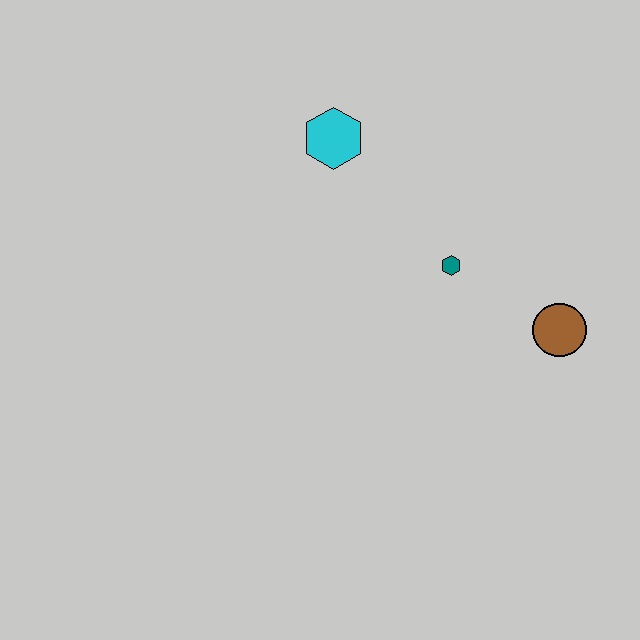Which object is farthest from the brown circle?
The cyan hexagon is farthest from the brown circle.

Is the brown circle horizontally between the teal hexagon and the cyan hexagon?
No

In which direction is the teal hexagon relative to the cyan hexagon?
The teal hexagon is below the cyan hexagon.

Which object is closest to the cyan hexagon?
The teal hexagon is closest to the cyan hexagon.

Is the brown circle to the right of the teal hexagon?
Yes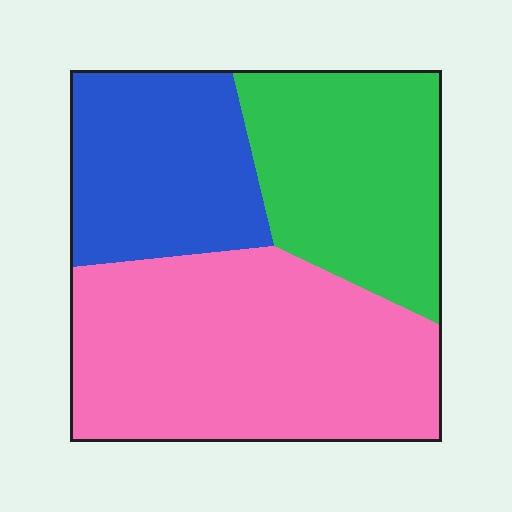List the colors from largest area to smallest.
From largest to smallest: pink, green, blue.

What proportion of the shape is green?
Green takes up about one quarter (1/4) of the shape.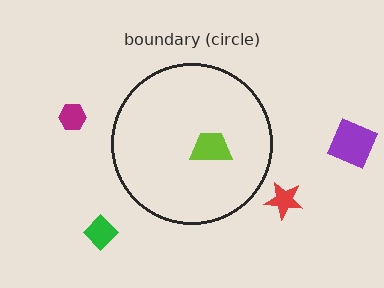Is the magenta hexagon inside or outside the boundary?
Outside.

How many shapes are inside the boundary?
1 inside, 4 outside.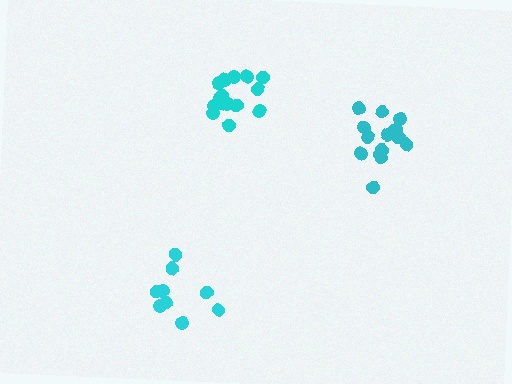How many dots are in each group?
Group 1: 15 dots, Group 2: 15 dots, Group 3: 9 dots (39 total).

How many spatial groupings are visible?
There are 3 spatial groupings.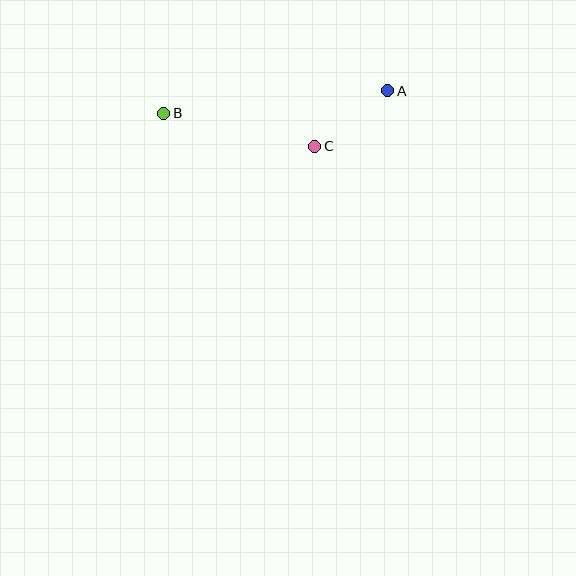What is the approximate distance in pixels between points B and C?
The distance between B and C is approximately 154 pixels.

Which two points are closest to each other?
Points A and C are closest to each other.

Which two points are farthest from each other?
Points A and B are farthest from each other.